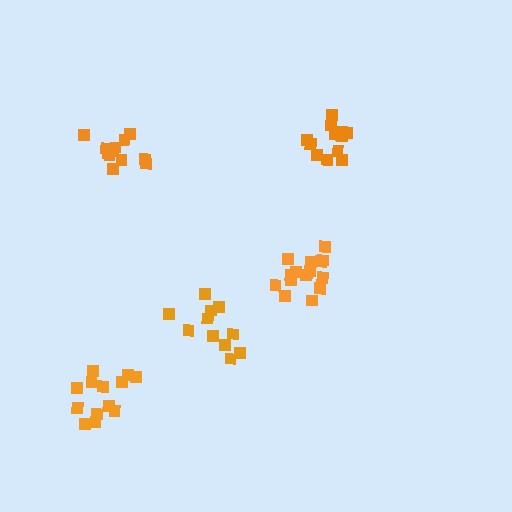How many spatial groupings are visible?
There are 5 spatial groupings.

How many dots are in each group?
Group 1: 15 dots, Group 2: 14 dots, Group 3: 11 dots, Group 4: 13 dots, Group 5: 12 dots (65 total).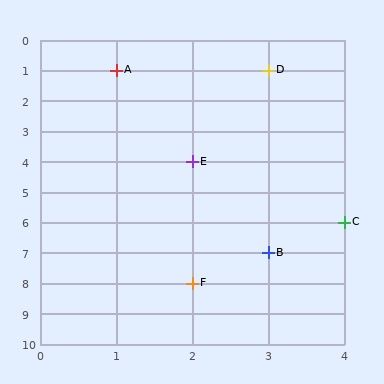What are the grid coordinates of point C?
Point C is at grid coordinates (4, 6).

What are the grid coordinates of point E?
Point E is at grid coordinates (2, 4).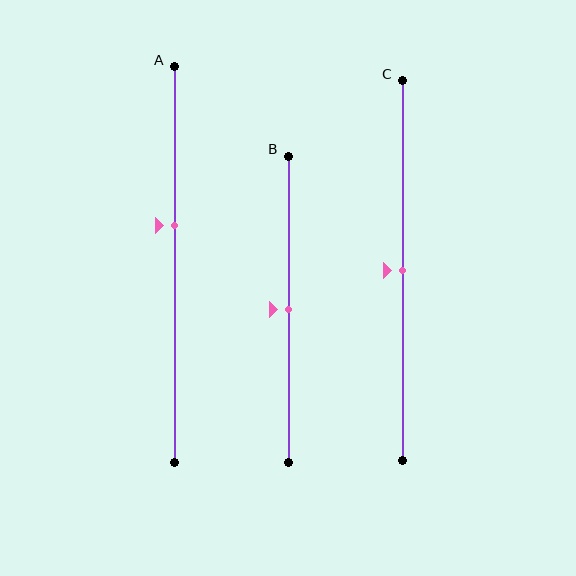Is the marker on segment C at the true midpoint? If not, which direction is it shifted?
Yes, the marker on segment C is at the true midpoint.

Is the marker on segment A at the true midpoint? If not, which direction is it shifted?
No, the marker on segment A is shifted upward by about 10% of the segment length.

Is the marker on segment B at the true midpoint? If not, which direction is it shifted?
Yes, the marker on segment B is at the true midpoint.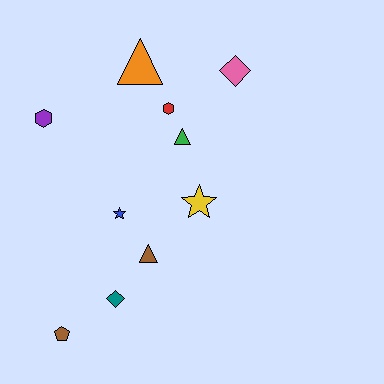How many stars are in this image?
There are 2 stars.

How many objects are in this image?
There are 10 objects.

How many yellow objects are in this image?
There is 1 yellow object.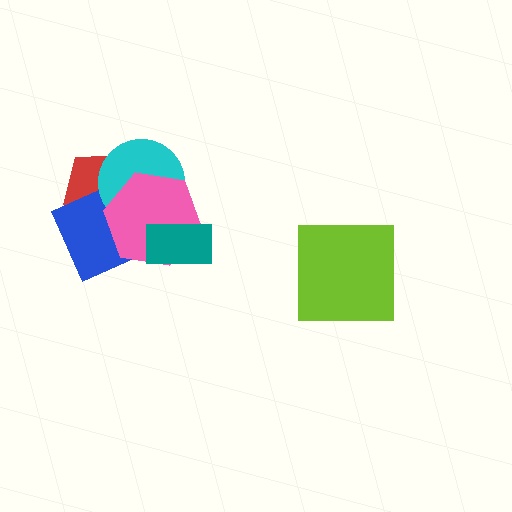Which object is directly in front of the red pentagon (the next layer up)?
The blue square is directly in front of the red pentagon.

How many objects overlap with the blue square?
3 objects overlap with the blue square.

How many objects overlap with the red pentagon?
3 objects overlap with the red pentagon.